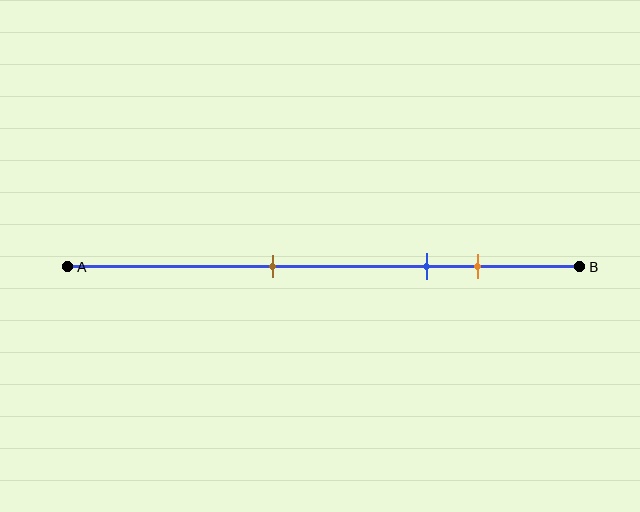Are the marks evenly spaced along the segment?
No, the marks are not evenly spaced.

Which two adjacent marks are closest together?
The blue and orange marks are the closest adjacent pair.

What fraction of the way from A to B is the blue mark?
The blue mark is approximately 70% (0.7) of the way from A to B.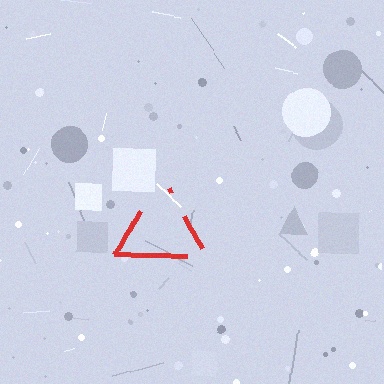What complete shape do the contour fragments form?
The contour fragments form a triangle.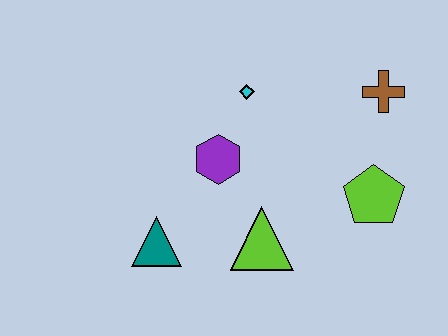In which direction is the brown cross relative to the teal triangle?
The brown cross is to the right of the teal triangle.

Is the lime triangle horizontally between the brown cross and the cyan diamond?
Yes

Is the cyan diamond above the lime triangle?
Yes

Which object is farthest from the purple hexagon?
The brown cross is farthest from the purple hexagon.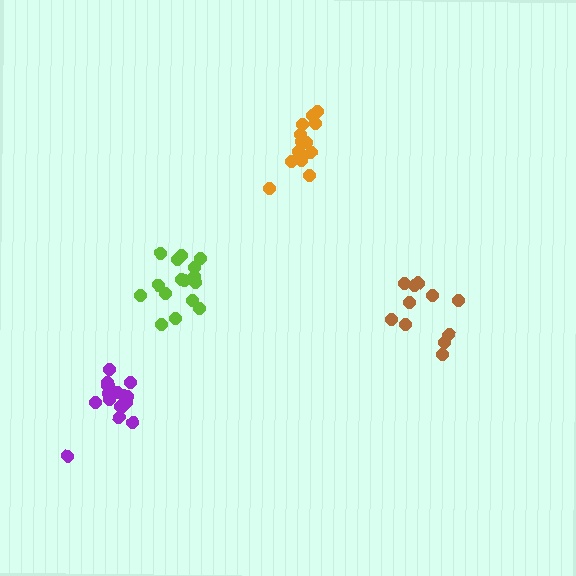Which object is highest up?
The orange cluster is topmost.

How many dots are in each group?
Group 1: 11 dots, Group 2: 13 dots, Group 3: 16 dots, Group 4: 16 dots (56 total).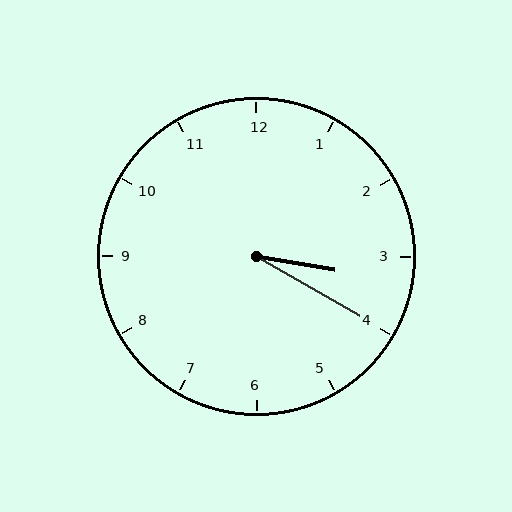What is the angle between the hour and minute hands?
Approximately 20 degrees.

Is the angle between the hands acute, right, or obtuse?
It is acute.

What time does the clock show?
3:20.